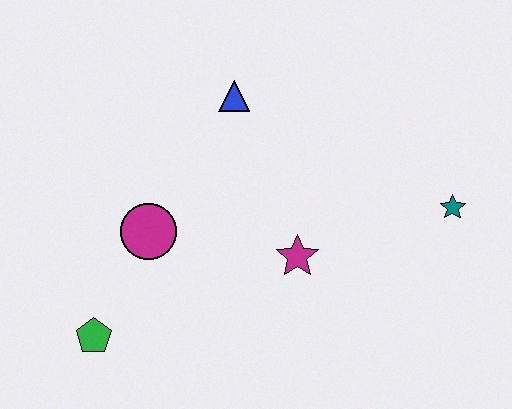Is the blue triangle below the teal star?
No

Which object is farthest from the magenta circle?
The teal star is farthest from the magenta circle.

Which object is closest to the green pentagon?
The magenta circle is closest to the green pentagon.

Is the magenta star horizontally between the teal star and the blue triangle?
Yes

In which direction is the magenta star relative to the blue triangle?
The magenta star is below the blue triangle.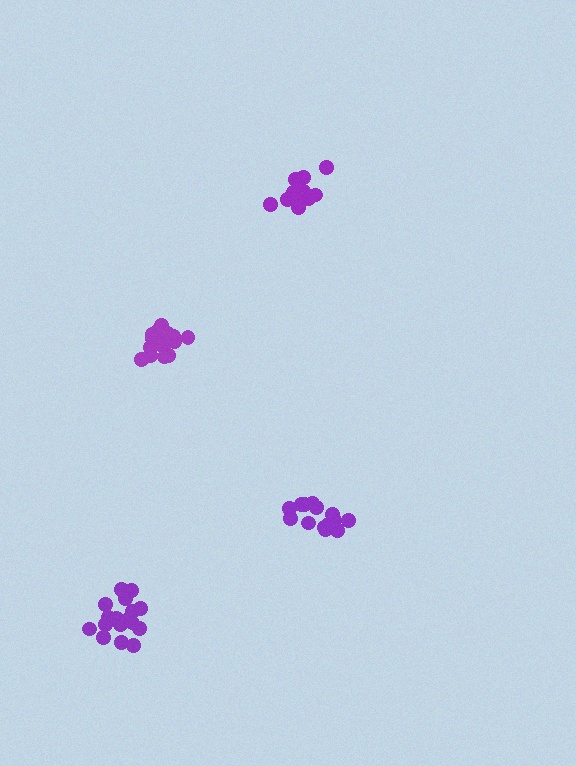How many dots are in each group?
Group 1: 12 dots, Group 2: 17 dots, Group 3: 16 dots, Group 4: 17 dots (62 total).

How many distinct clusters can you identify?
There are 4 distinct clusters.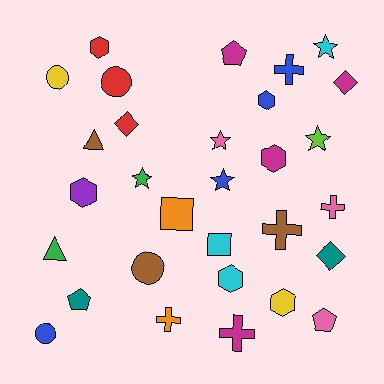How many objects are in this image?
There are 30 objects.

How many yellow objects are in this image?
There are 2 yellow objects.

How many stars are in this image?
There are 5 stars.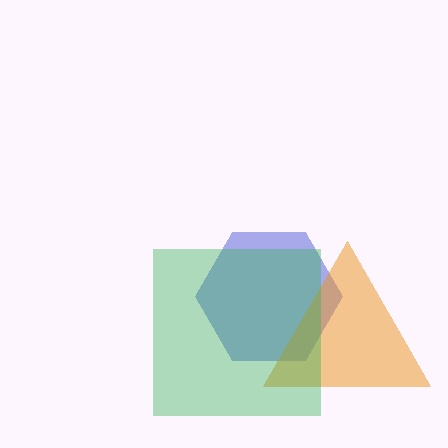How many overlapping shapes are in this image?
There are 3 overlapping shapes in the image.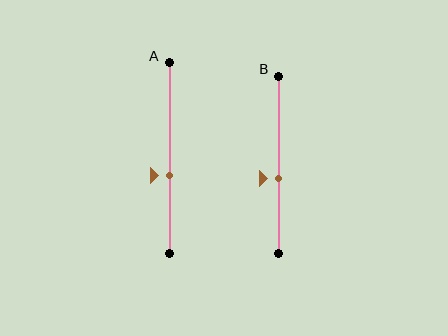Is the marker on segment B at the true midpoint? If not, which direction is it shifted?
No, the marker on segment B is shifted downward by about 8% of the segment length.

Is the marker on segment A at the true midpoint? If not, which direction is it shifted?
No, the marker on segment A is shifted downward by about 9% of the segment length.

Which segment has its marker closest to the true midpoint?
Segment B has its marker closest to the true midpoint.